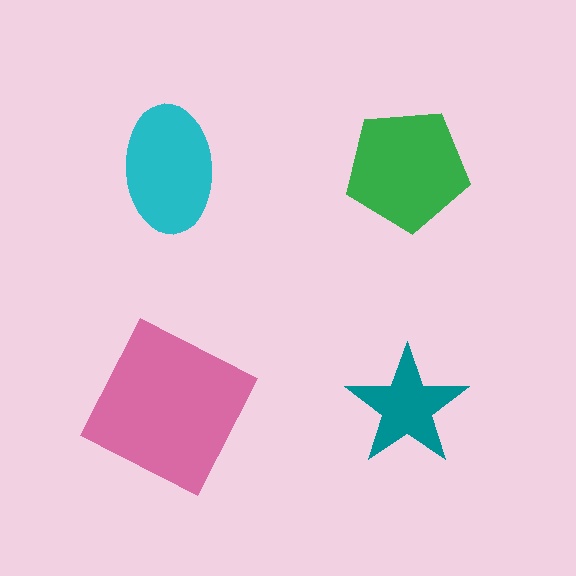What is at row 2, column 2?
A teal star.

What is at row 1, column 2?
A green pentagon.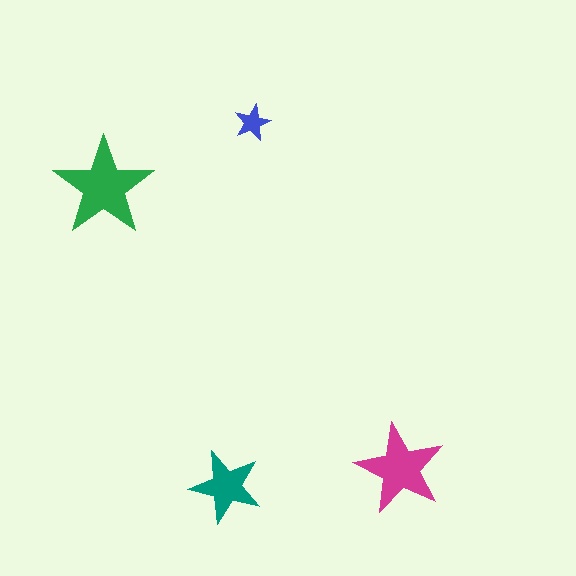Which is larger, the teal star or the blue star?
The teal one.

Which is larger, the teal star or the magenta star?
The magenta one.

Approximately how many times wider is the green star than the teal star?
About 1.5 times wider.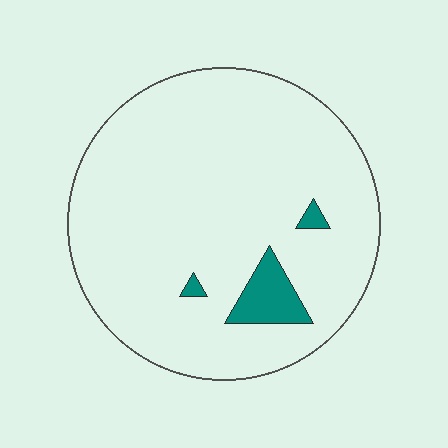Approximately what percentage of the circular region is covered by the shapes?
Approximately 5%.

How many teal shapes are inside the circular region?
3.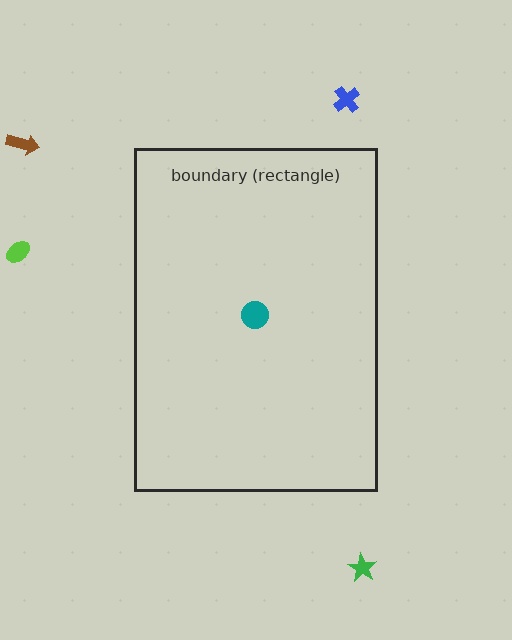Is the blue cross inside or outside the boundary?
Outside.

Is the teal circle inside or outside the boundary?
Inside.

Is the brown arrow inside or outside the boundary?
Outside.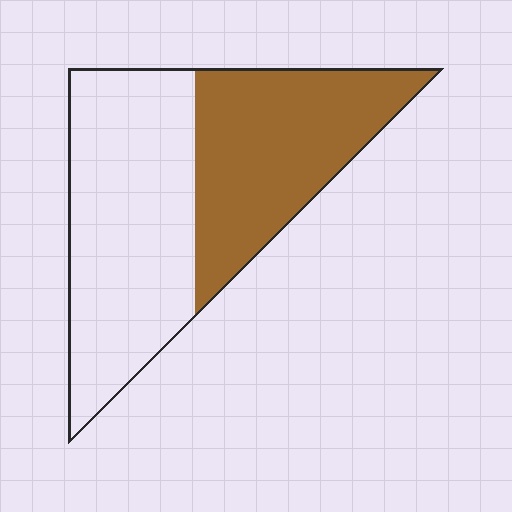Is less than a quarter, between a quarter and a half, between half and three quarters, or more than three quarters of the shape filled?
Between a quarter and a half.